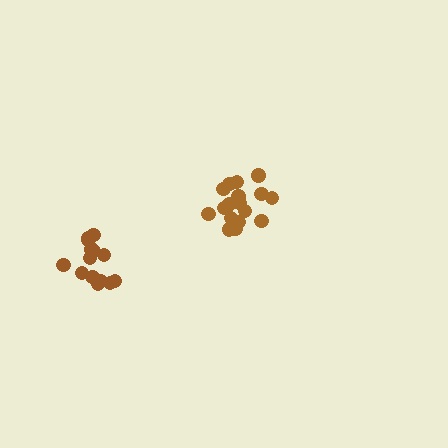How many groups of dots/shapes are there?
There are 2 groups.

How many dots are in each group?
Group 1: 17 dots, Group 2: 14 dots (31 total).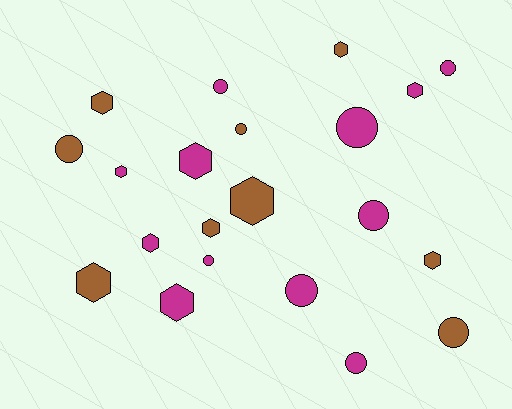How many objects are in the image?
There are 21 objects.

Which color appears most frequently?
Magenta, with 12 objects.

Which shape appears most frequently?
Hexagon, with 11 objects.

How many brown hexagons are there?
There are 6 brown hexagons.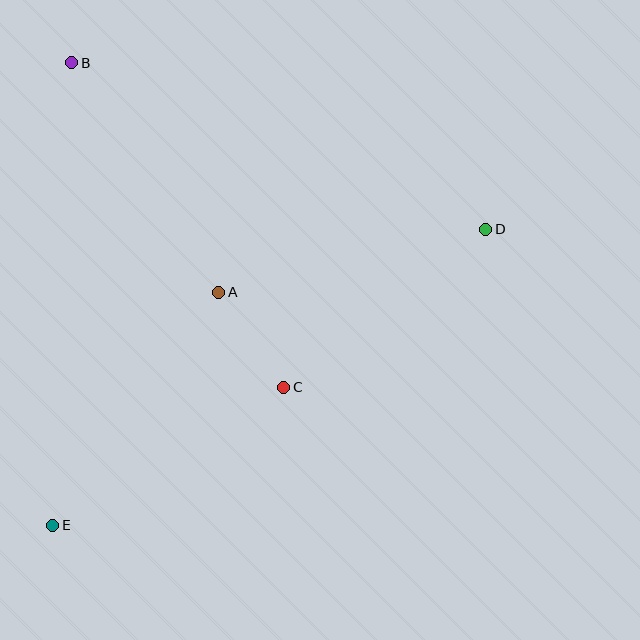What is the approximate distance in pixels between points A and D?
The distance between A and D is approximately 274 pixels.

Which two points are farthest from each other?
Points D and E are farthest from each other.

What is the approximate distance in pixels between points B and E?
The distance between B and E is approximately 463 pixels.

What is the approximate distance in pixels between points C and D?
The distance between C and D is approximately 256 pixels.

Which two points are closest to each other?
Points A and C are closest to each other.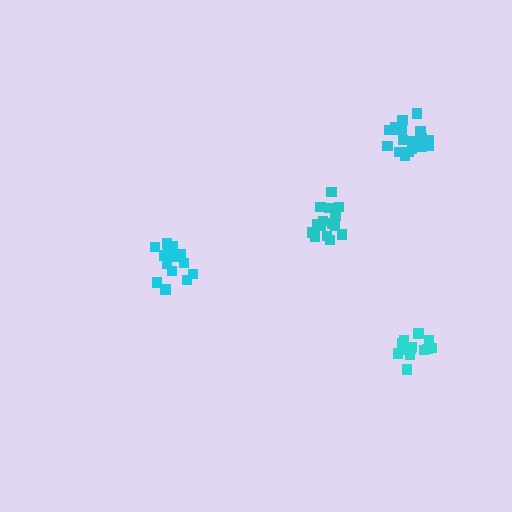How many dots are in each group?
Group 1: 18 dots, Group 2: 14 dots, Group 3: 15 dots, Group 4: 17 dots (64 total).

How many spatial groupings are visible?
There are 4 spatial groupings.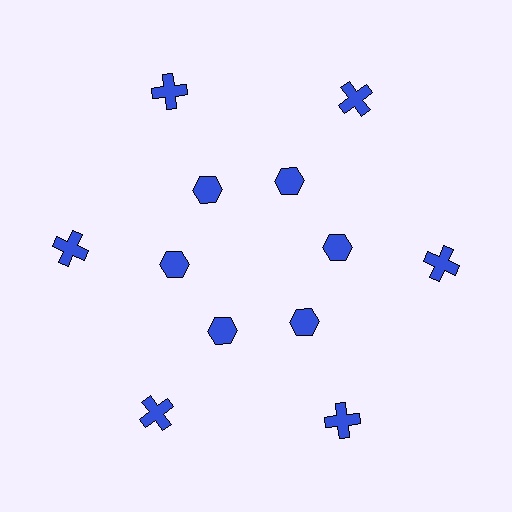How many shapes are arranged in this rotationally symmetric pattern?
There are 12 shapes, arranged in 6 groups of 2.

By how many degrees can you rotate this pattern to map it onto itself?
The pattern maps onto itself every 60 degrees of rotation.